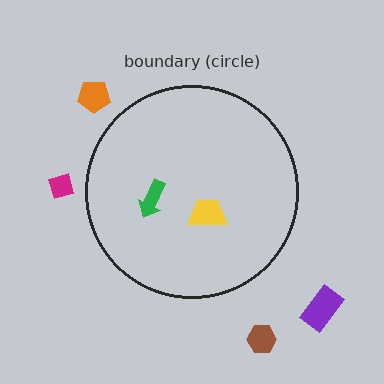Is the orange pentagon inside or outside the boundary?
Outside.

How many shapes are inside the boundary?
2 inside, 4 outside.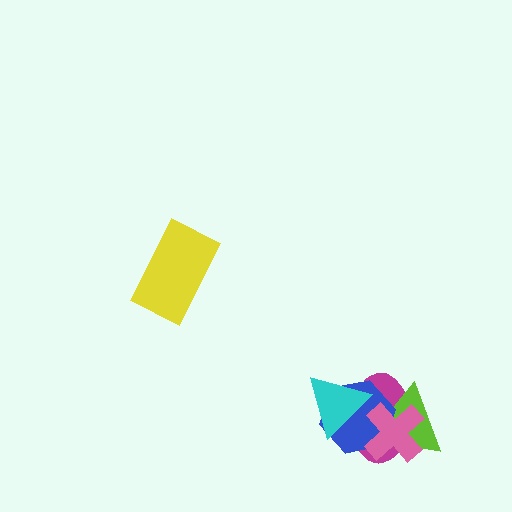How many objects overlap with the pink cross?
3 objects overlap with the pink cross.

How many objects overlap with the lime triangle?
3 objects overlap with the lime triangle.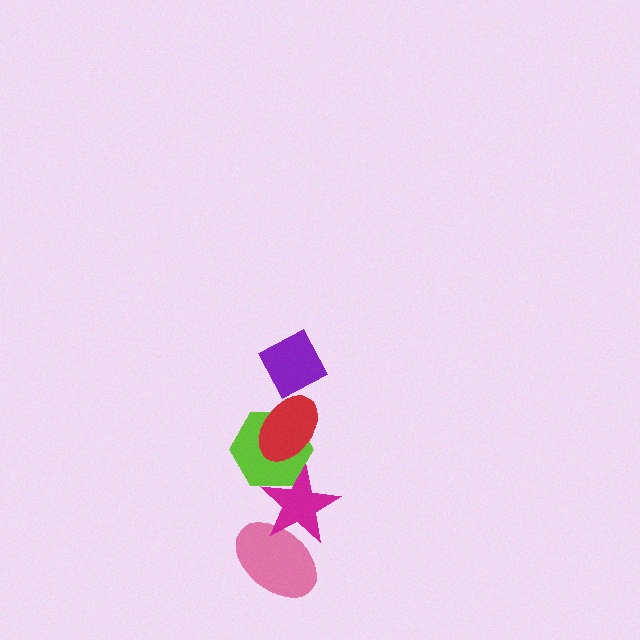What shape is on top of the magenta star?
The lime hexagon is on top of the magenta star.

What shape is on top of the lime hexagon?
The red ellipse is on top of the lime hexagon.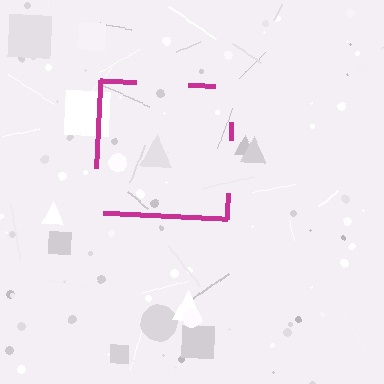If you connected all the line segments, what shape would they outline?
They would outline a square.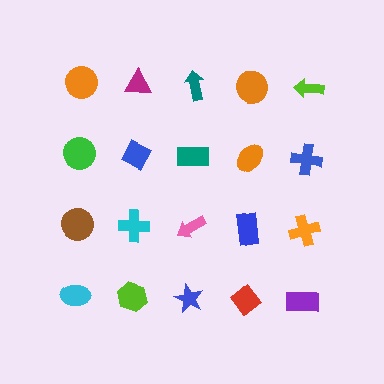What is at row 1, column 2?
A magenta triangle.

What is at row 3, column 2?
A cyan cross.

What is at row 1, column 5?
A lime arrow.